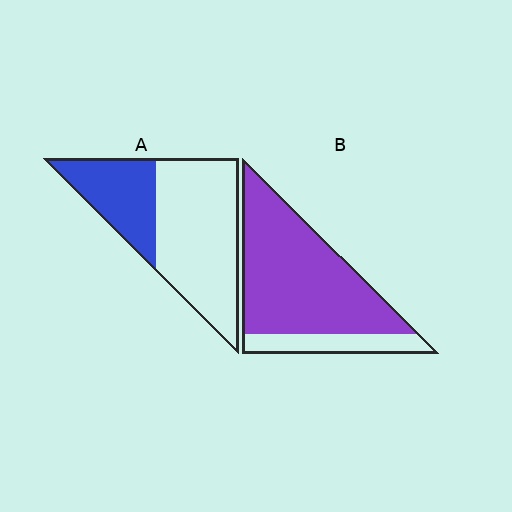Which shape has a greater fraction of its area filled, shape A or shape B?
Shape B.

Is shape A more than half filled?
No.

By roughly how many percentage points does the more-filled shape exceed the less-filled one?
By roughly 45 percentage points (B over A).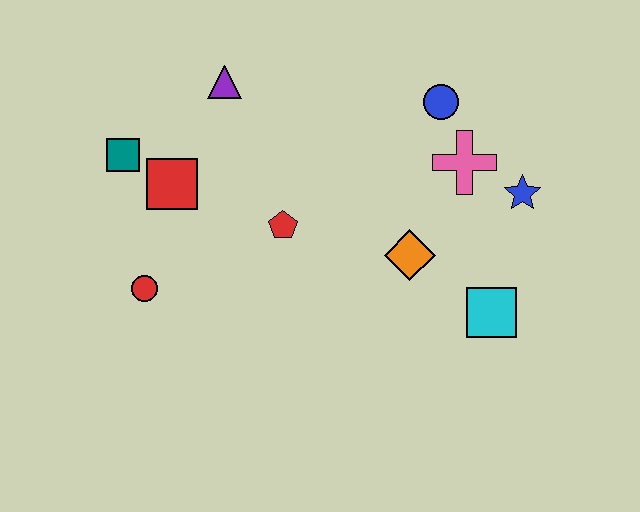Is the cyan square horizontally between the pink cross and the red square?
No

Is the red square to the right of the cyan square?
No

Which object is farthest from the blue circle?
The red circle is farthest from the blue circle.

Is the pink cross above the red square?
Yes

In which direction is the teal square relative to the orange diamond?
The teal square is to the left of the orange diamond.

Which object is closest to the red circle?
The red square is closest to the red circle.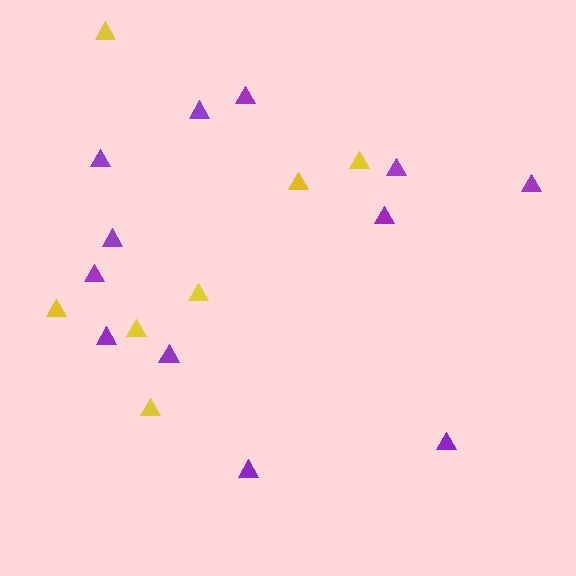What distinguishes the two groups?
There are 2 groups: one group of purple triangles (12) and one group of yellow triangles (7).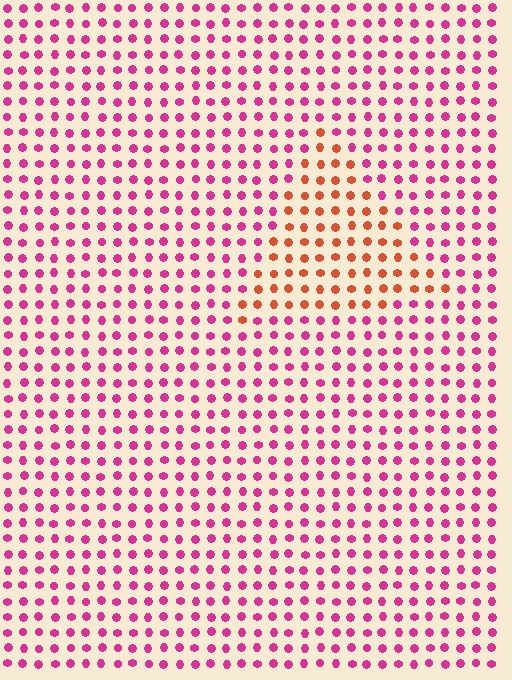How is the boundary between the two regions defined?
The boundary is defined purely by a slight shift in hue (about 49 degrees). Spacing, size, and orientation are identical on both sides.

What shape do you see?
I see a triangle.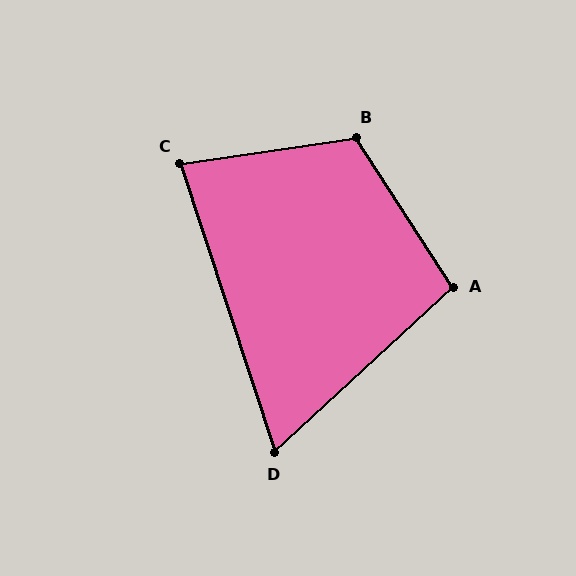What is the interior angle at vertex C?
Approximately 80 degrees (acute).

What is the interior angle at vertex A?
Approximately 100 degrees (obtuse).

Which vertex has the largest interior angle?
B, at approximately 115 degrees.